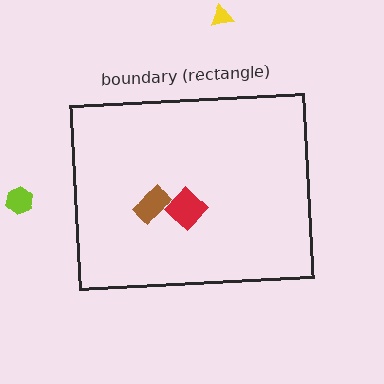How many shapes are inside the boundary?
2 inside, 2 outside.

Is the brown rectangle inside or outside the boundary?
Inside.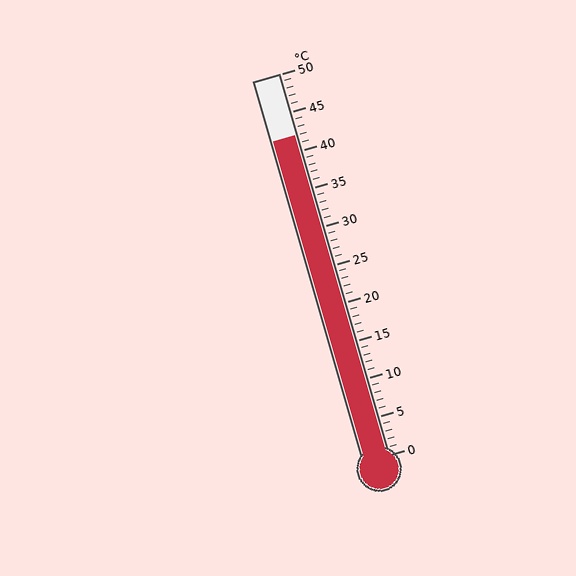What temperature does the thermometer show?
The thermometer shows approximately 42°C.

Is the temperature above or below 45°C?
The temperature is below 45°C.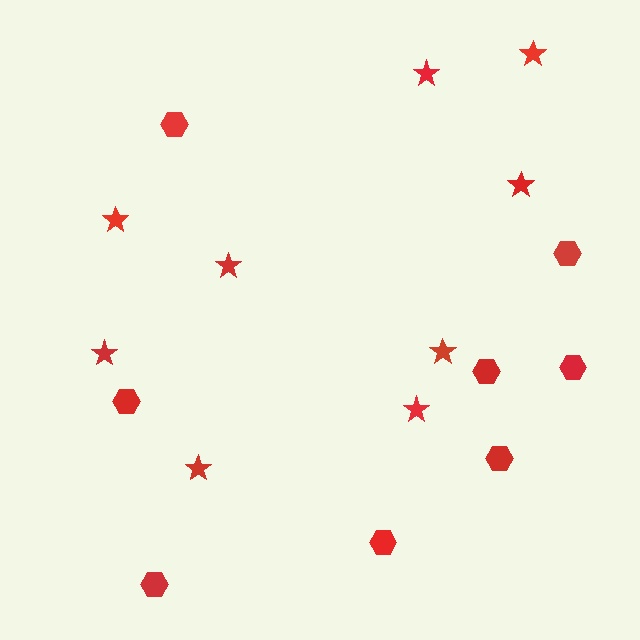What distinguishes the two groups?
There are 2 groups: one group of stars (9) and one group of hexagons (8).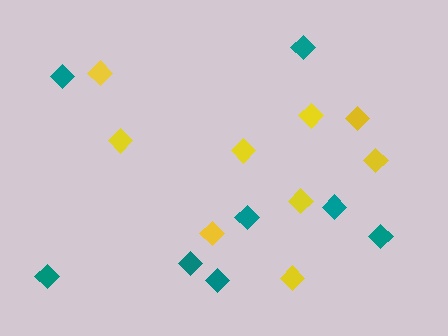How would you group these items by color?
There are 2 groups: one group of teal diamonds (8) and one group of yellow diamonds (9).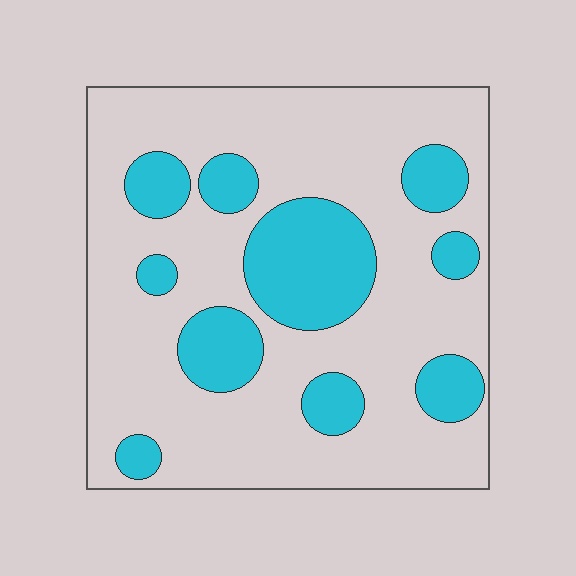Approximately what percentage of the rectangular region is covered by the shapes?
Approximately 25%.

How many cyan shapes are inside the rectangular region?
10.